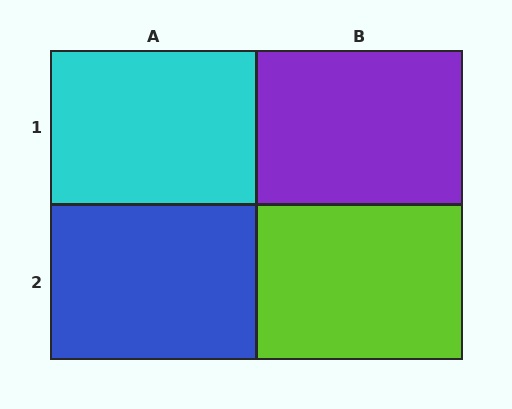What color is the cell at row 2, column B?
Lime.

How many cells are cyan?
1 cell is cyan.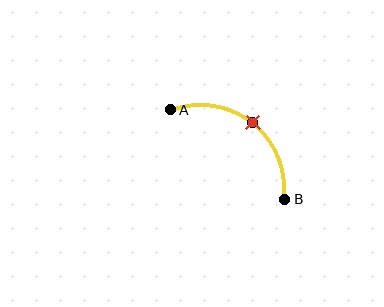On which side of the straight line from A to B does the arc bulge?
The arc bulges above and to the right of the straight line connecting A and B.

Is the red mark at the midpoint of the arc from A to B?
Yes. The red mark lies on the arc at equal arc-length from both A and B — it is the arc midpoint.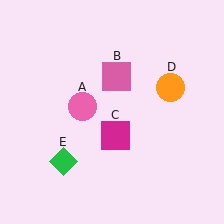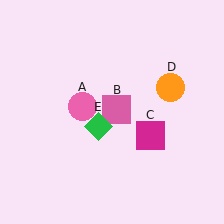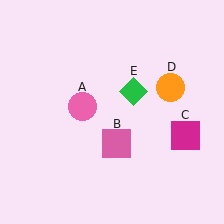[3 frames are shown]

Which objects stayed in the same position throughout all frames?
Pink circle (object A) and orange circle (object D) remained stationary.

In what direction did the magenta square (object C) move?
The magenta square (object C) moved right.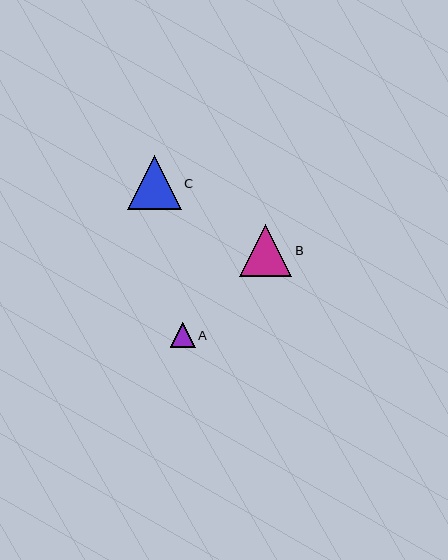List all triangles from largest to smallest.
From largest to smallest: C, B, A.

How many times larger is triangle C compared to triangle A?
Triangle C is approximately 2.2 times the size of triangle A.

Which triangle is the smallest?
Triangle A is the smallest with a size of approximately 25 pixels.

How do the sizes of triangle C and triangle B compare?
Triangle C and triangle B are approximately the same size.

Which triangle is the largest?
Triangle C is the largest with a size of approximately 54 pixels.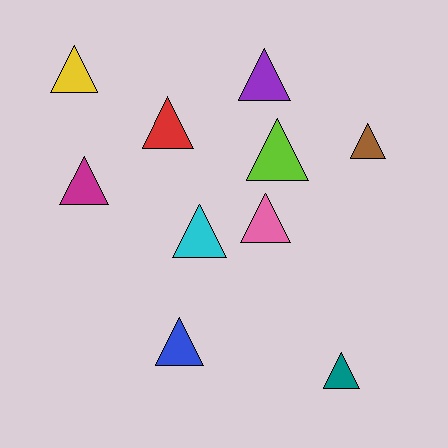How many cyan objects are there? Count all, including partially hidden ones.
There is 1 cyan object.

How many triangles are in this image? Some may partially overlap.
There are 10 triangles.